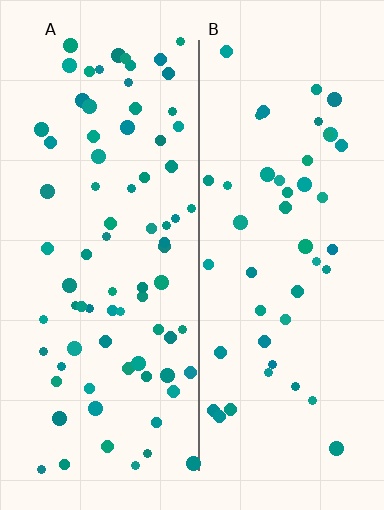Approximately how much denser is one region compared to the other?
Approximately 1.7× — region A over region B.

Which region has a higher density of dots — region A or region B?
A (the left).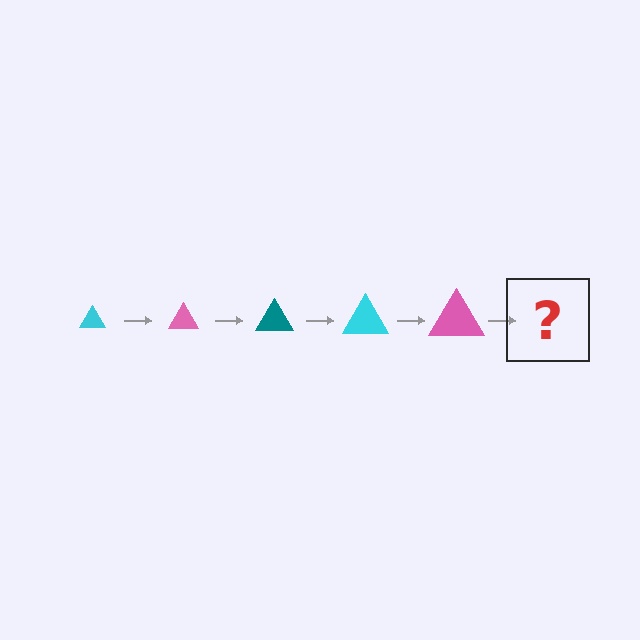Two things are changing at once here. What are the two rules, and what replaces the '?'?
The two rules are that the triangle grows larger each step and the color cycles through cyan, pink, and teal. The '?' should be a teal triangle, larger than the previous one.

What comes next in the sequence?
The next element should be a teal triangle, larger than the previous one.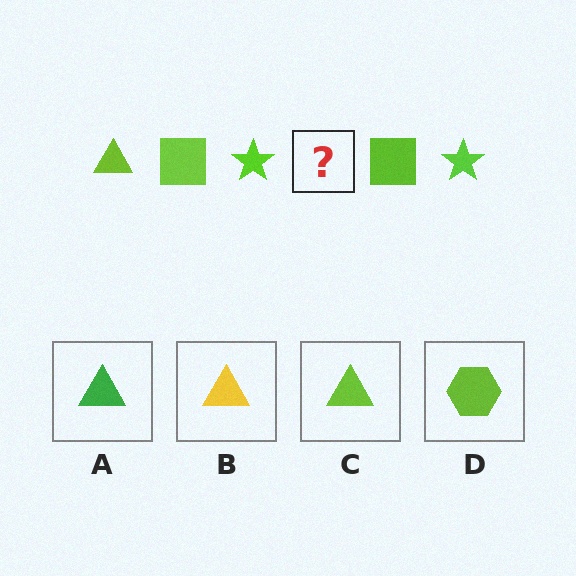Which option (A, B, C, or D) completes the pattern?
C.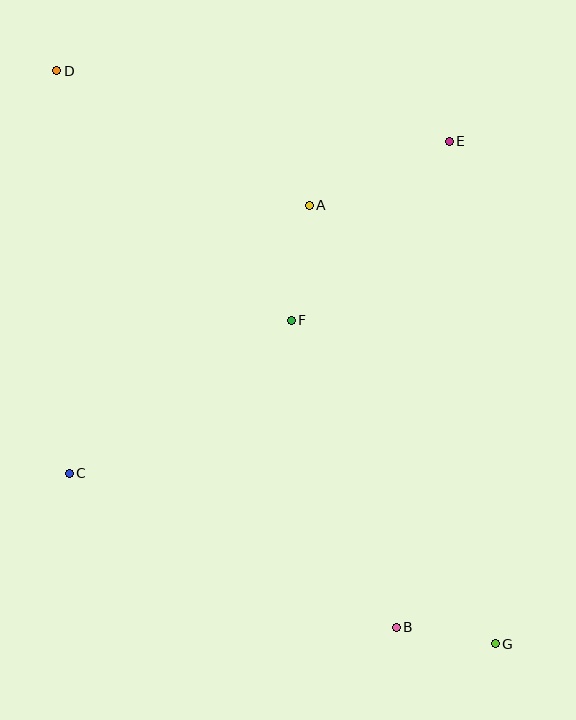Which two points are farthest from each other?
Points D and G are farthest from each other.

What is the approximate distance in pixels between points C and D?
The distance between C and D is approximately 403 pixels.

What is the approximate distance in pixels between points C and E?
The distance between C and E is approximately 505 pixels.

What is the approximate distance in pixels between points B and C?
The distance between B and C is approximately 361 pixels.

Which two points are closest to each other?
Points B and G are closest to each other.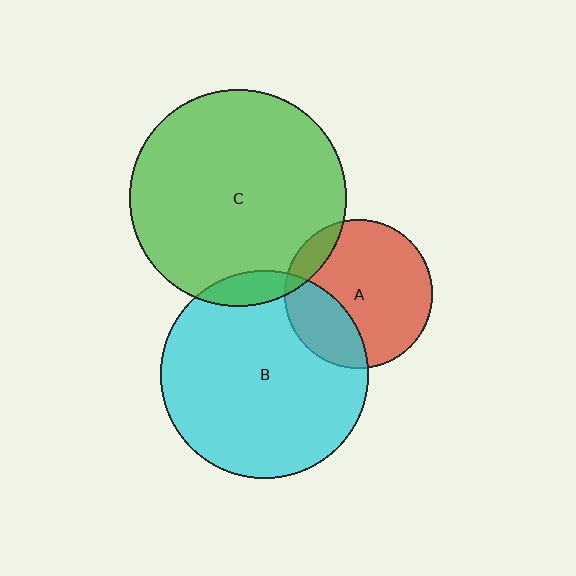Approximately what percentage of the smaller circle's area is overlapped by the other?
Approximately 25%.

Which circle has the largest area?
Circle C (green).